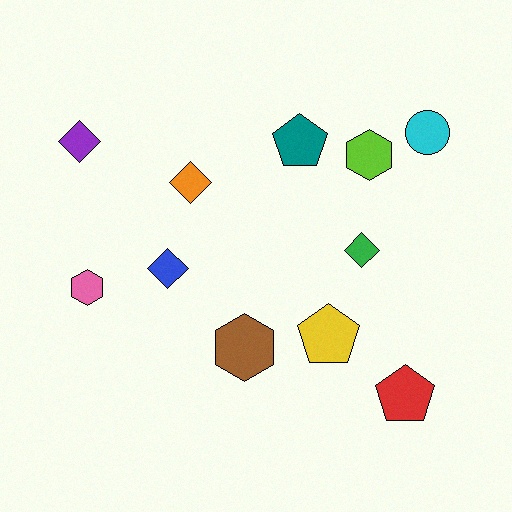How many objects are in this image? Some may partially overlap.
There are 11 objects.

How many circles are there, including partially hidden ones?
There is 1 circle.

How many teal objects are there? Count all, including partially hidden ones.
There is 1 teal object.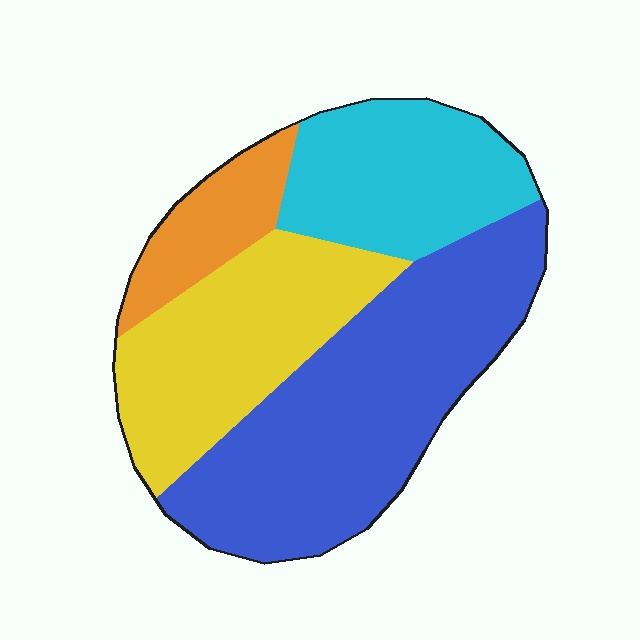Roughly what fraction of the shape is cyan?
Cyan takes up about one fifth (1/5) of the shape.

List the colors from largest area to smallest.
From largest to smallest: blue, yellow, cyan, orange.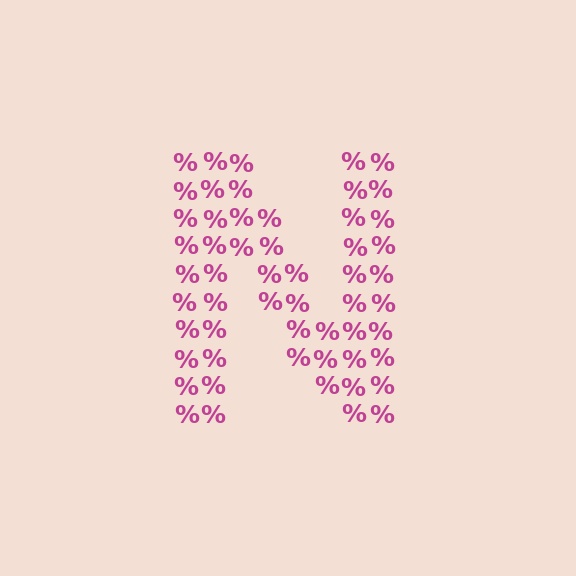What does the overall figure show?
The overall figure shows the letter N.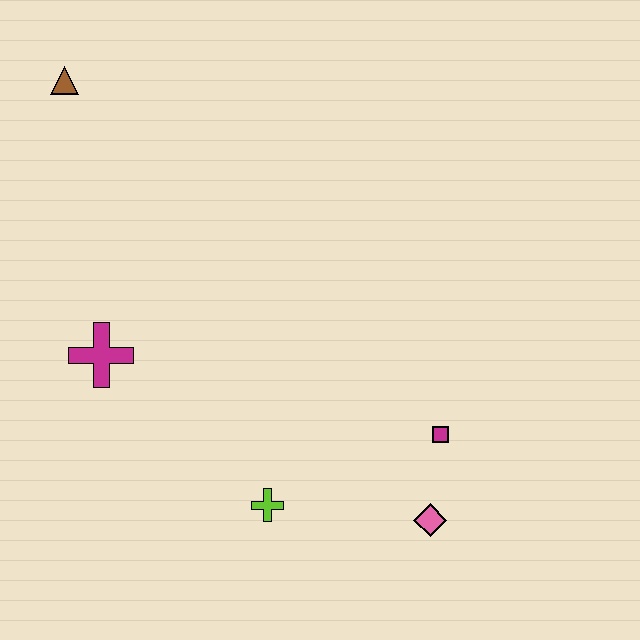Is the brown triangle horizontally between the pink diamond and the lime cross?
No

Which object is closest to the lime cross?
The pink diamond is closest to the lime cross.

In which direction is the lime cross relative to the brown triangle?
The lime cross is below the brown triangle.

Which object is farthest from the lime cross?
The brown triangle is farthest from the lime cross.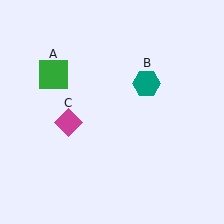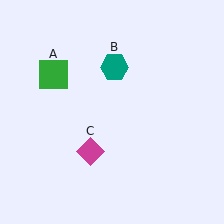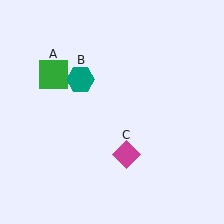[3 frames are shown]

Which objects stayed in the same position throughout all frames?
Green square (object A) remained stationary.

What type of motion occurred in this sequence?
The teal hexagon (object B), magenta diamond (object C) rotated counterclockwise around the center of the scene.